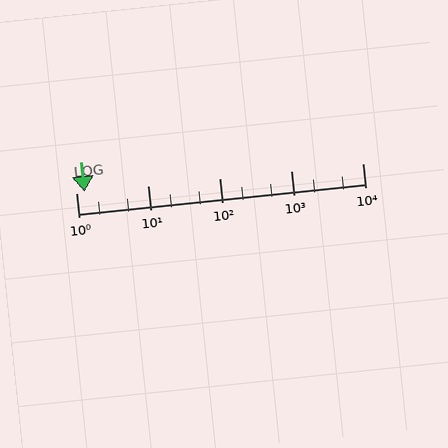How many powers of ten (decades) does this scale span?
The scale spans 4 decades, from 1 to 10000.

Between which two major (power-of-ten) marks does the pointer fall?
The pointer is between 1 and 10.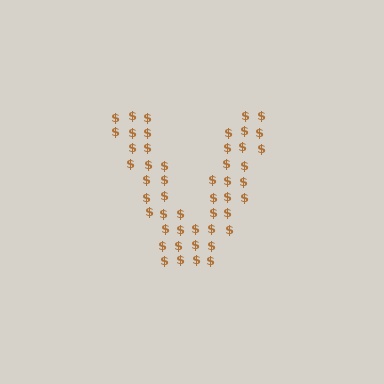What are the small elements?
The small elements are dollar signs.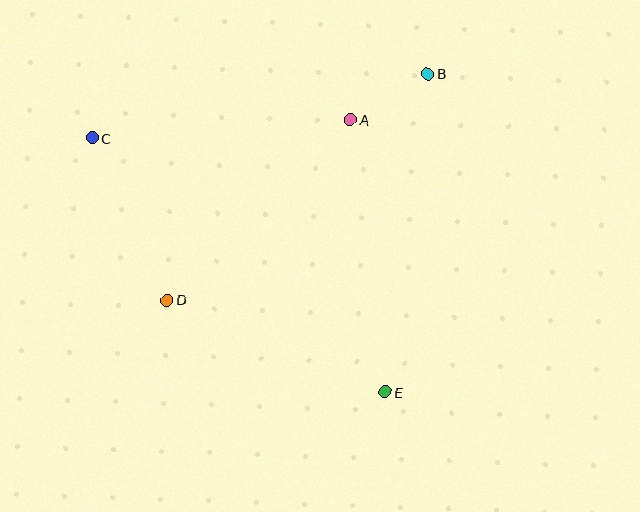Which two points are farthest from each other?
Points C and E are farthest from each other.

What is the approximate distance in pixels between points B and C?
The distance between B and C is approximately 342 pixels.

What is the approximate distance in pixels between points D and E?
The distance between D and E is approximately 237 pixels.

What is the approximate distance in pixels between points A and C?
The distance between A and C is approximately 259 pixels.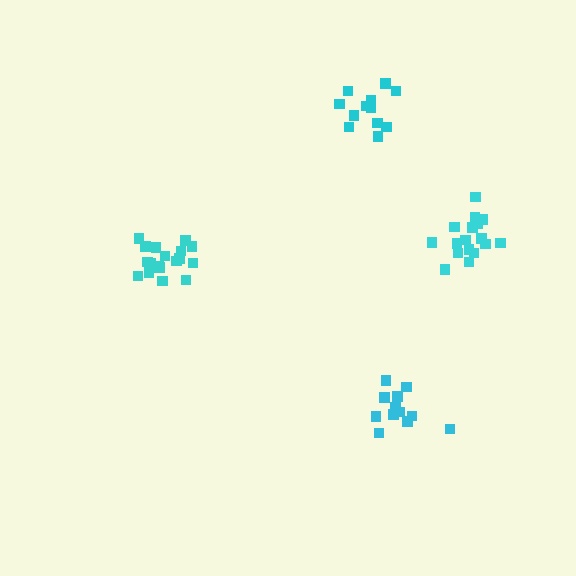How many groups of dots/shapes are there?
There are 4 groups.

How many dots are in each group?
Group 1: 18 dots, Group 2: 12 dots, Group 3: 12 dots, Group 4: 17 dots (59 total).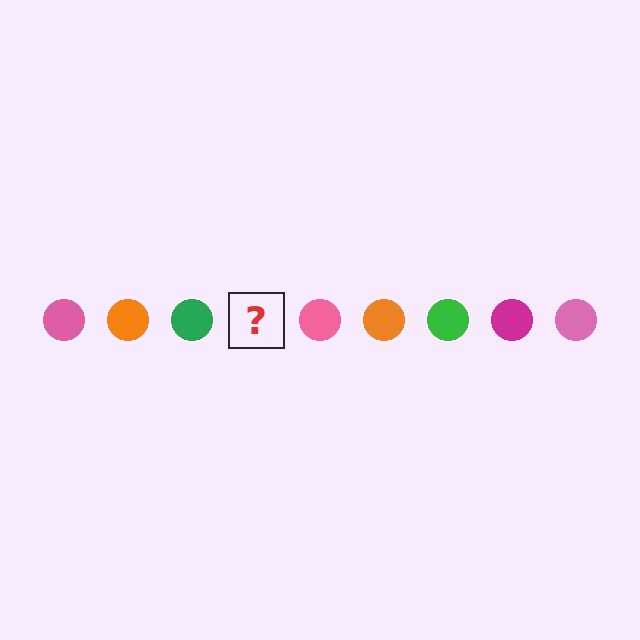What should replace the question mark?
The question mark should be replaced with a magenta circle.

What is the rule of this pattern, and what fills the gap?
The rule is that the pattern cycles through pink, orange, green, magenta circles. The gap should be filled with a magenta circle.